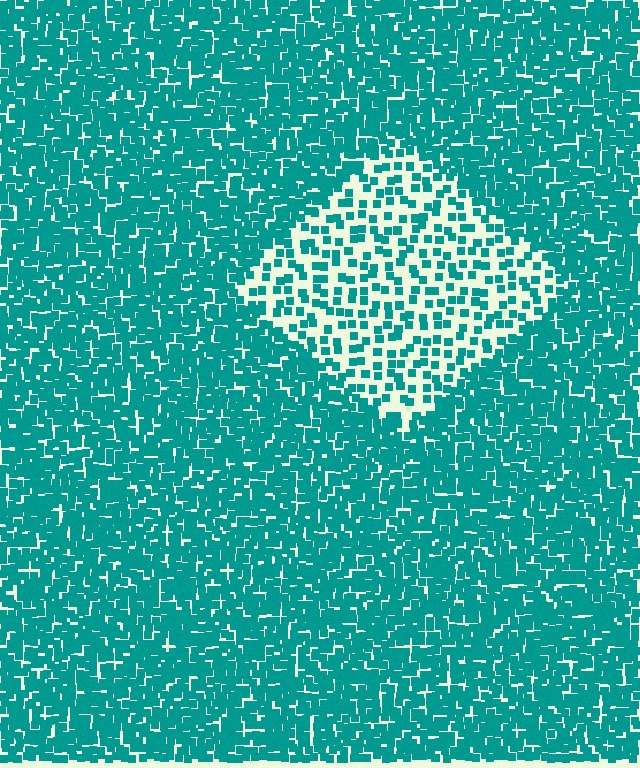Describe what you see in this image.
The image contains small teal elements arranged at two different densities. A diamond-shaped region is visible where the elements are less densely packed than the surrounding area.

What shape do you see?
I see a diamond.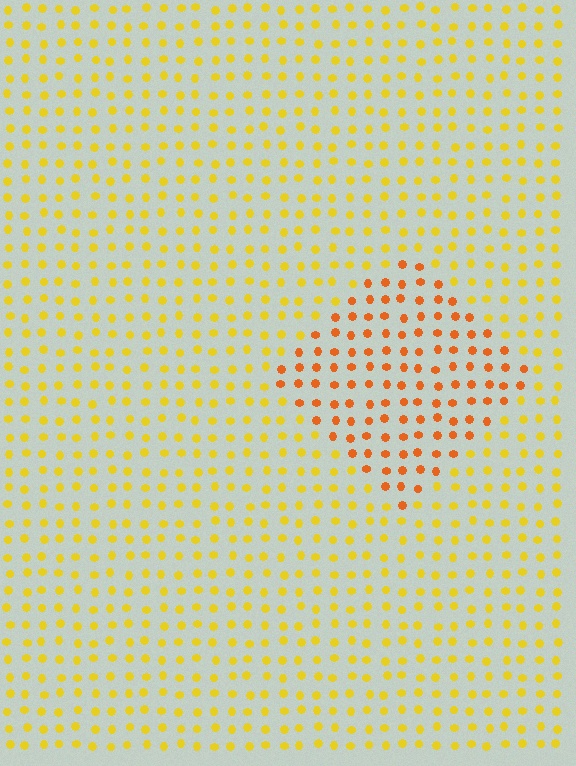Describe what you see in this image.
The image is filled with small yellow elements in a uniform arrangement. A diamond-shaped region is visible where the elements are tinted to a slightly different hue, forming a subtle color boundary.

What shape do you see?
I see a diamond.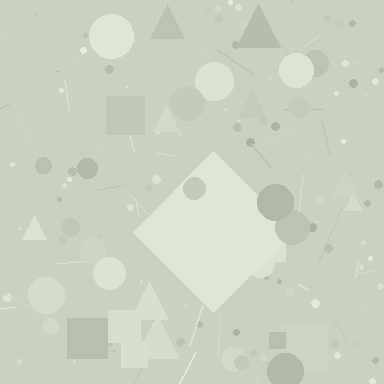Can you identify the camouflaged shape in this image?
The camouflaged shape is a diamond.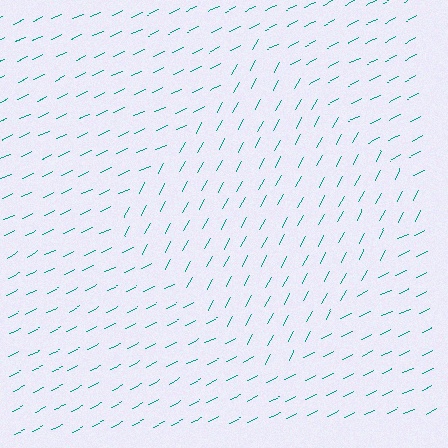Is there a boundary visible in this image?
Yes, there is a texture boundary formed by a change in line orientation.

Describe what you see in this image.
The image is filled with small teal line segments. A diamond region in the image has lines oriented differently from the surrounding lines, creating a visible texture boundary.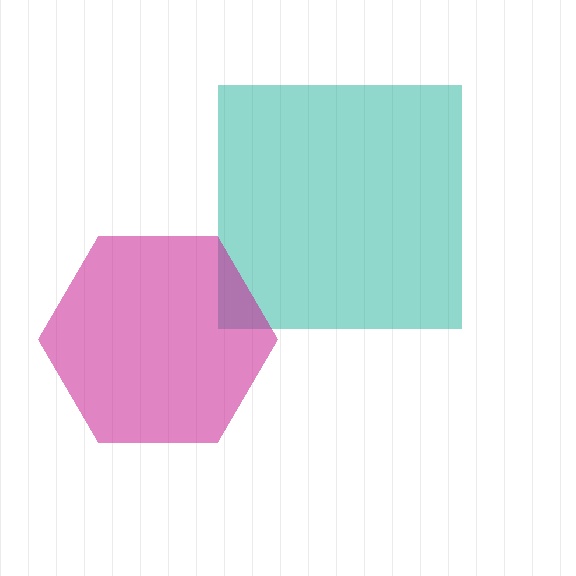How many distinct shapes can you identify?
There are 2 distinct shapes: a teal square, a magenta hexagon.